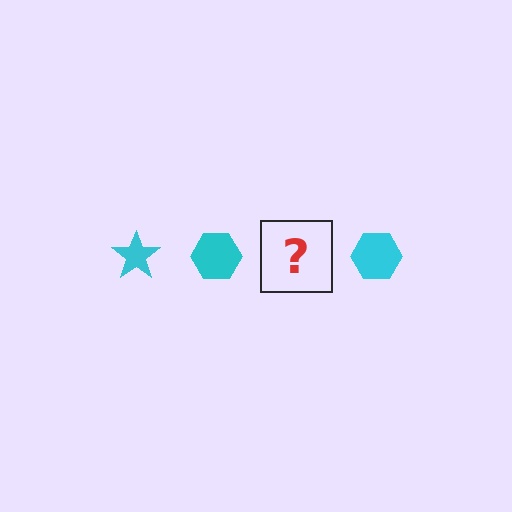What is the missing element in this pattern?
The missing element is a cyan star.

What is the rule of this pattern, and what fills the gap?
The rule is that the pattern cycles through star, hexagon shapes in cyan. The gap should be filled with a cyan star.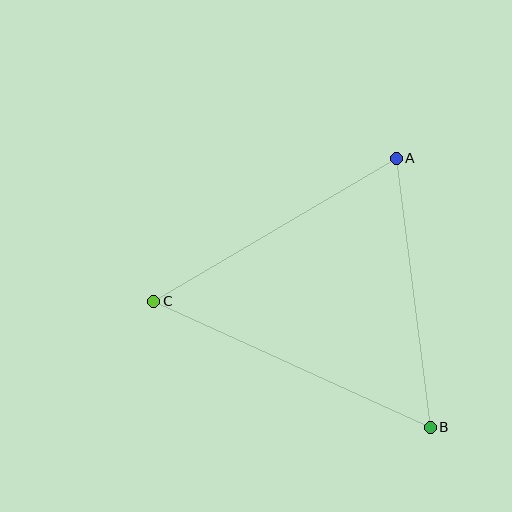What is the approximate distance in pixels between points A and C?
The distance between A and C is approximately 281 pixels.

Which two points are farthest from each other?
Points B and C are farthest from each other.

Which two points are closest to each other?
Points A and B are closest to each other.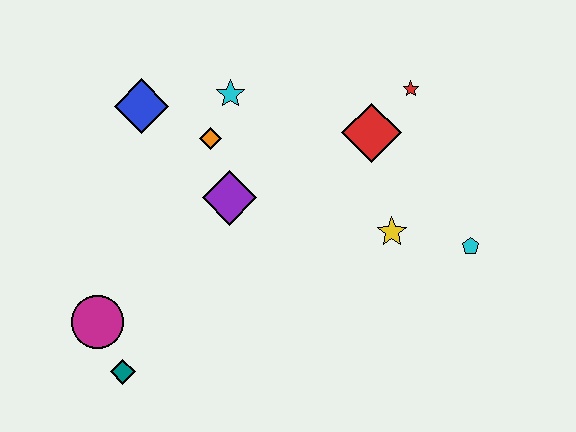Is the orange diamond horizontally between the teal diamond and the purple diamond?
Yes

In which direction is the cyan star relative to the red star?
The cyan star is to the left of the red star.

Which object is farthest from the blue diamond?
The cyan pentagon is farthest from the blue diamond.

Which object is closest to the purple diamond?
The orange diamond is closest to the purple diamond.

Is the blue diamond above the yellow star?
Yes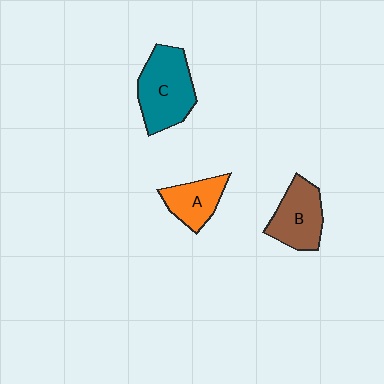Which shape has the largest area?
Shape C (teal).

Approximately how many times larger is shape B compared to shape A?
Approximately 1.3 times.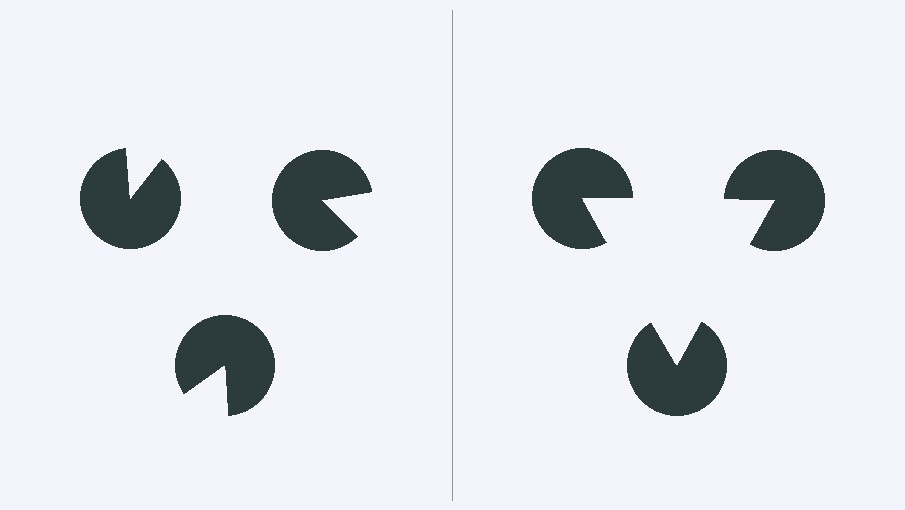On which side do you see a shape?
An illusory triangle appears on the right side. On the left side the wedge cuts are rotated, so no coherent shape forms.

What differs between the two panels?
The pac-man discs are positioned identically on both sides; only the wedge orientations differ. On the right they align to a triangle; on the left they are misaligned.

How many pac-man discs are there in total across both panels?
6 — 3 on each side.